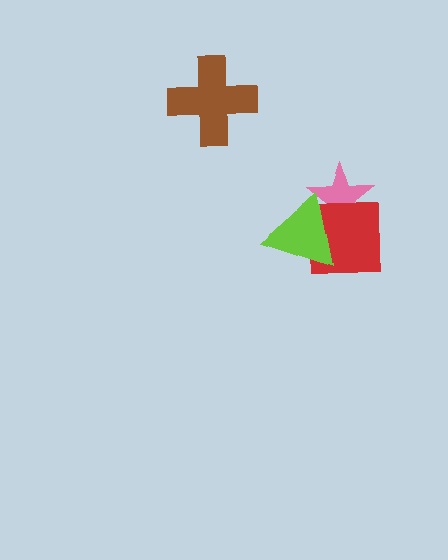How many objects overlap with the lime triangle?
2 objects overlap with the lime triangle.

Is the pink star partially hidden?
Yes, it is partially covered by another shape.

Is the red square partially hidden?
Yes, it is partially covered by another shape.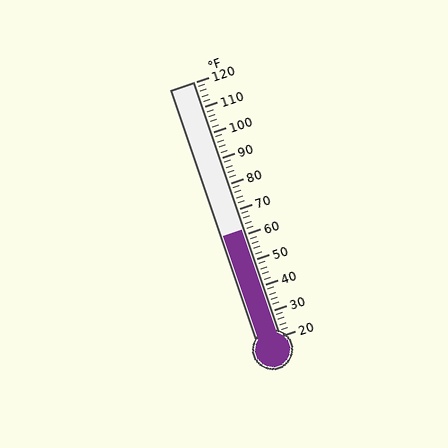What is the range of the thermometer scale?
The thermometer scale ranges from 20°F to 120°F.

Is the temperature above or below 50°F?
The temperature is above 50°F.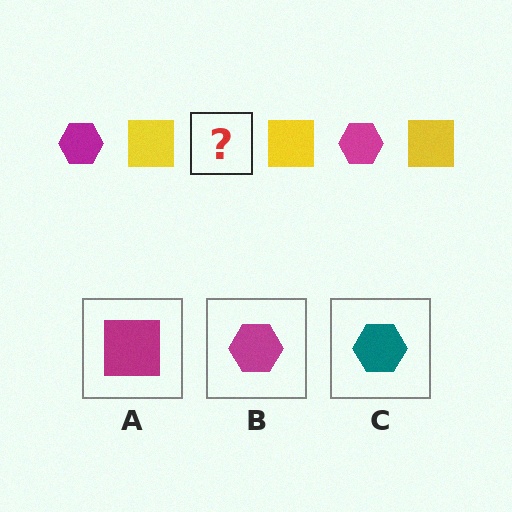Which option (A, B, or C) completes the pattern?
B.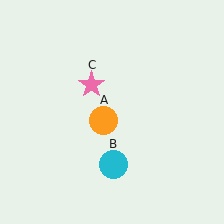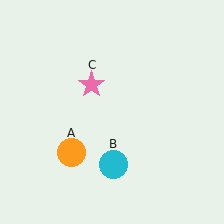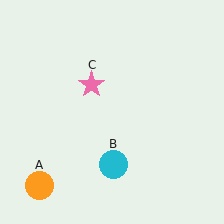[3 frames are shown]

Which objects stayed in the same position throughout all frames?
Cyan circle (object B) and pink star (object C) remained stationary.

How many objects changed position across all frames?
1 object changed position: orange circle (object A).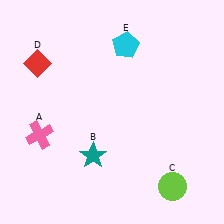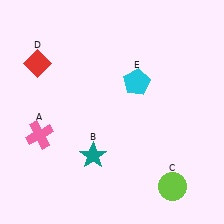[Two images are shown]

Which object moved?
The cyan pentagon (E) moved down.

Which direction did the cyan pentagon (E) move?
The cyan pentagon (E) moved down.